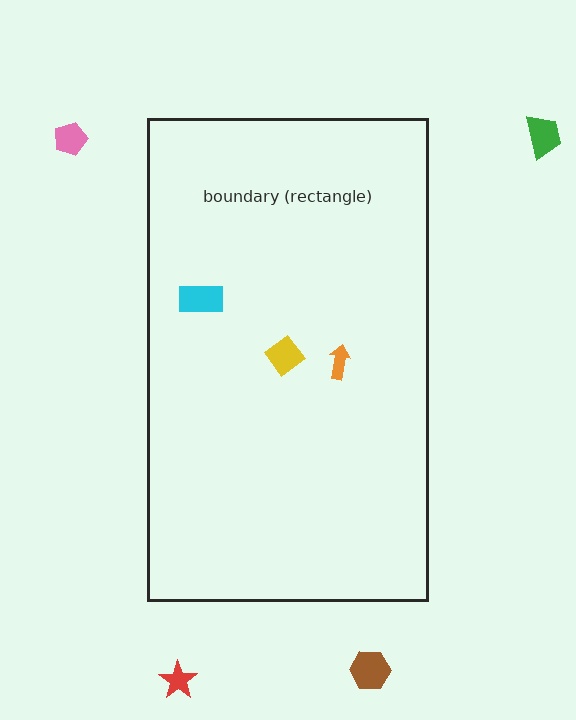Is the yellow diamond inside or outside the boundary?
Inside.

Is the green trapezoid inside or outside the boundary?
Outside.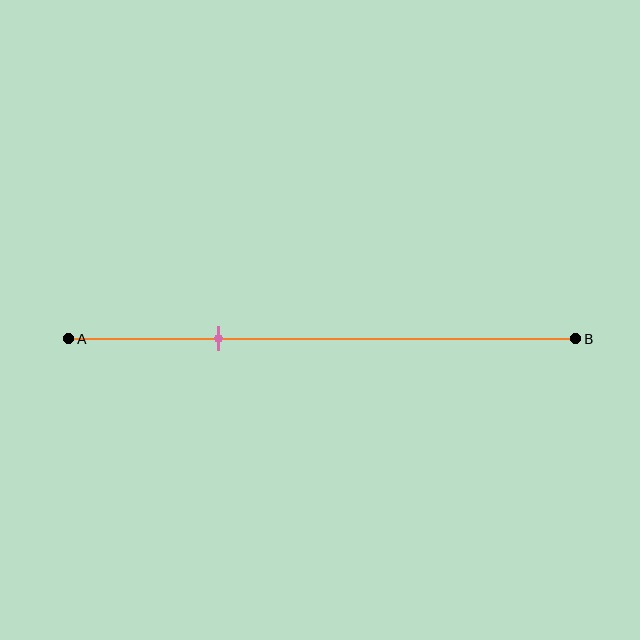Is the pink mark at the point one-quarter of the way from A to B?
No, the mark is at about 30% from A, not at the 25% one-quarter point.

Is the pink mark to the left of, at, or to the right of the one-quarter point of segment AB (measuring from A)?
The pink mark is to the right of the one-quarter point of segment AB.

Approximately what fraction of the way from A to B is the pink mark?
The pink mark is approximately 30% of the way from A to B.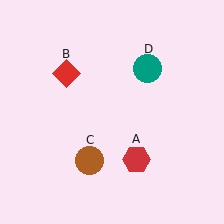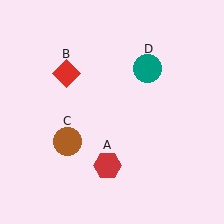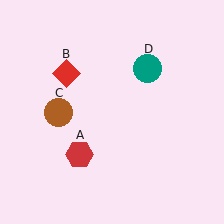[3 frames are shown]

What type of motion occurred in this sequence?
The red hexagon (object A), brown circle (object C) rotated clockwise around the center of the scene.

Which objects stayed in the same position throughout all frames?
Red diamond (object B) and teal circle (object D) remained stationary.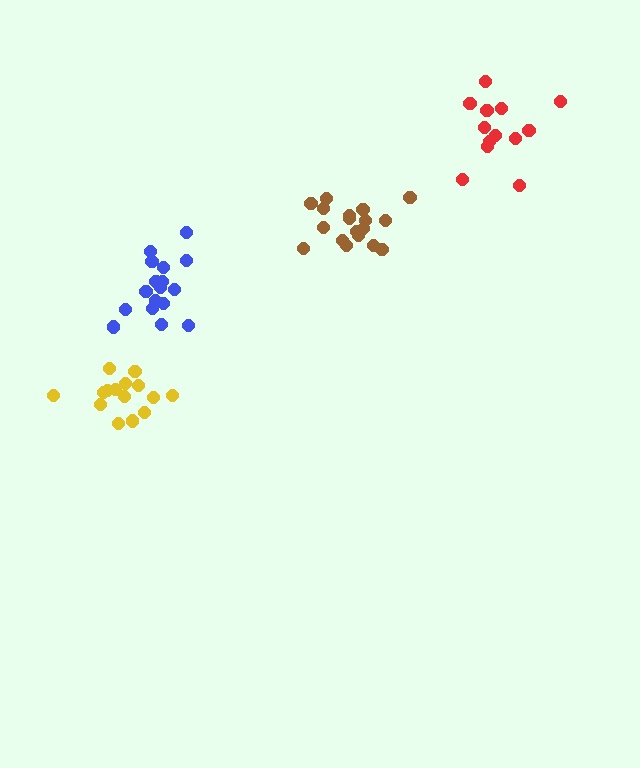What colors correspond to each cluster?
The clusters are colored: red, brown, yellow, blue.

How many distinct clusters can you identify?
There are 4 distinct clusters.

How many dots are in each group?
Group 1: 13 dots, Group 2: 18 dots, Group 3: 15 dots, Group 4: 17 dots (63 total).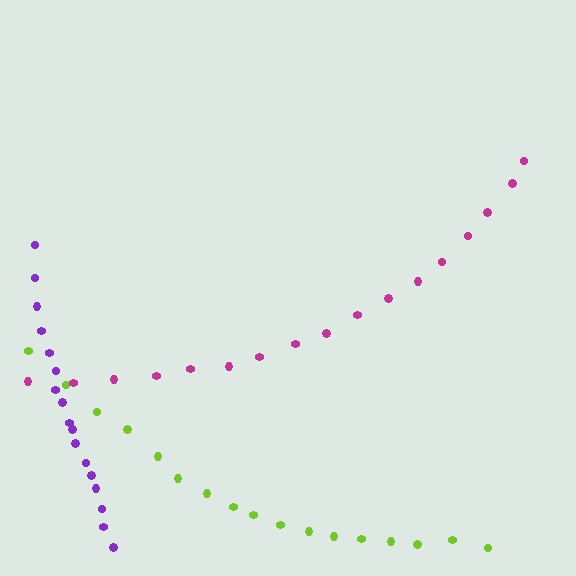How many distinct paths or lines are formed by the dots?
There are 3 distinct paths.